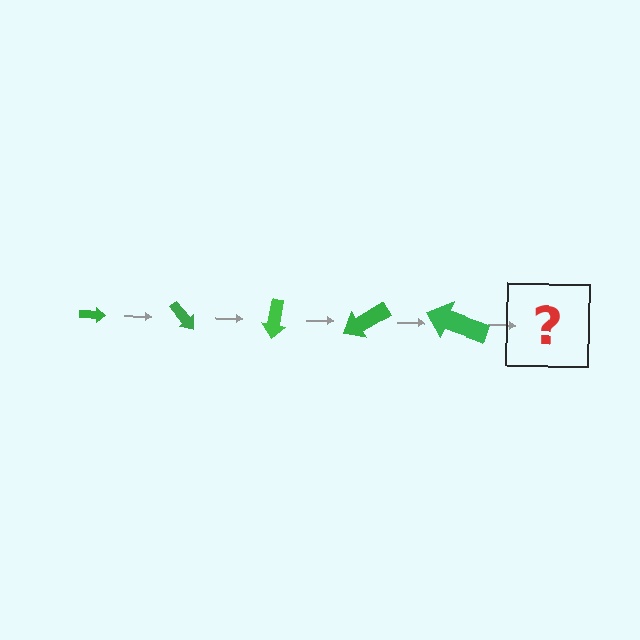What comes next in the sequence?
The next element should be an arrow, larger than the previous one and rotated 250 degrees from the start.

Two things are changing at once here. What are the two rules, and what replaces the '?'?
The two rules are that the arrow grows larger each step and it rotates 50 degrees each step. The '?' should be an arrow, larger than the previous one and rotated 250 degrees from the start.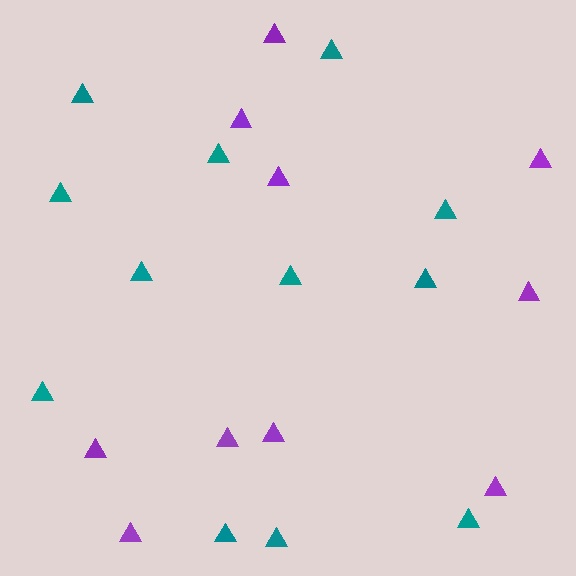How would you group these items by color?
There are 2 groups: one group of purple triangles (10) and one group of teal triangles (12).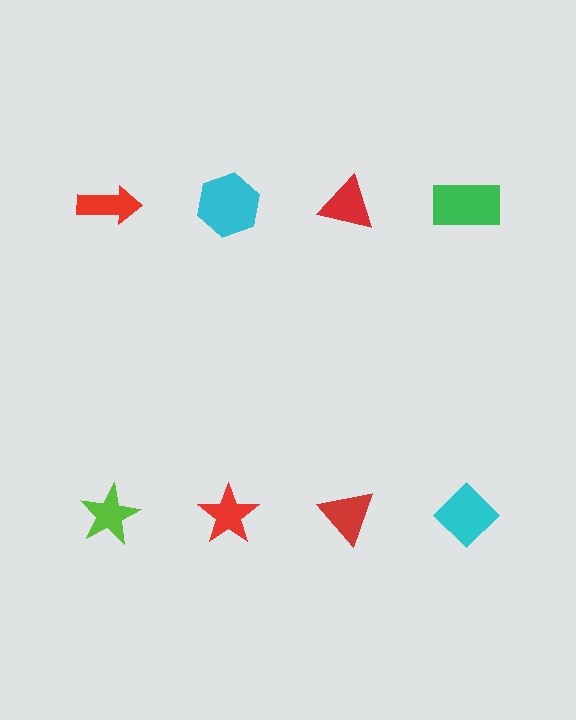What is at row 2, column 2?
A red star.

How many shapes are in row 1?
4 shapes.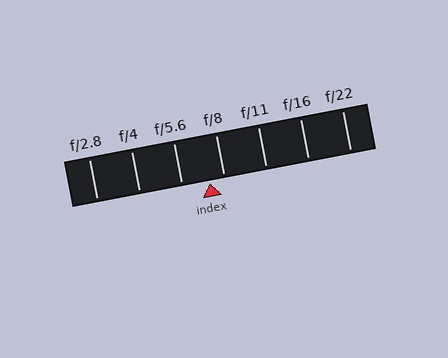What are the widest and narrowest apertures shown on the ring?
The widest aperture shown is f/2.8 and the narrowest is f/22.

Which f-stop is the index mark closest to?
The index mark is closest to f/8.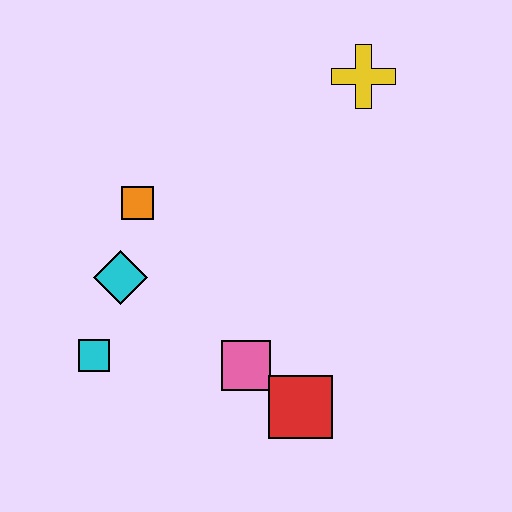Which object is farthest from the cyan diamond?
The yellow cross is farthest from the cyan diamond.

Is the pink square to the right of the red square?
No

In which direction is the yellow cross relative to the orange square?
The yellow cross is to the right of the orange square.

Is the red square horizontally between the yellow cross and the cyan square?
Yes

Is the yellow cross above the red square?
Yes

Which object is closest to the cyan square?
The cyan diamond is closest to the cyan square.